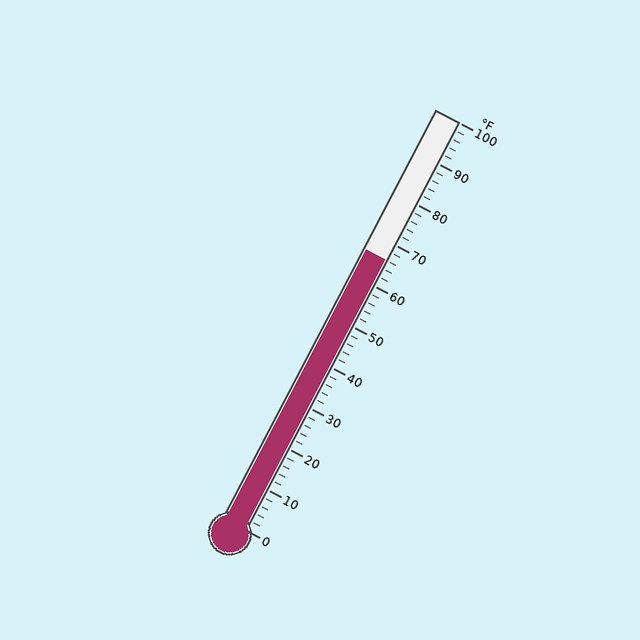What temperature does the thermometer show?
The thermometer shows approximately 66°F.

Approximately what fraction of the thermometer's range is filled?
The thermometer is filled to approximately 65% of its range.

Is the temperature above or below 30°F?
The temperature is above 30°F.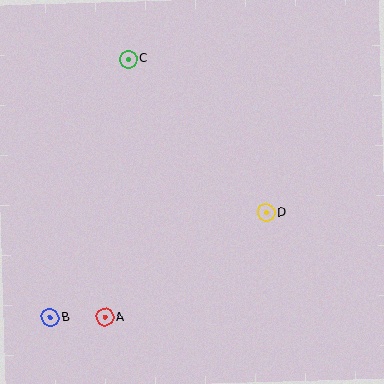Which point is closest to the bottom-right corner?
Point D is closest to the bottom-right corner.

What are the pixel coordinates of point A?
Point A is at (105, 317).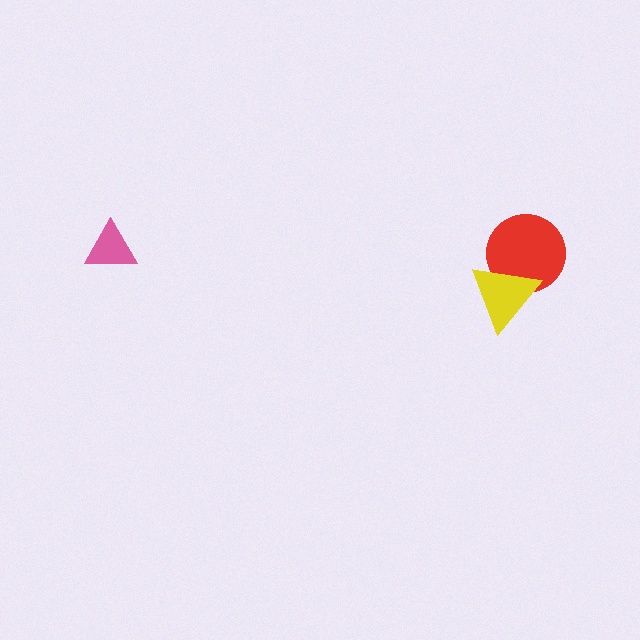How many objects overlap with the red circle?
1 object overlaps with the red circle.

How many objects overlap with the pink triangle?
0 objects overlap with the pink triangle.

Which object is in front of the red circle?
The yellow triangle is in front of the red circle.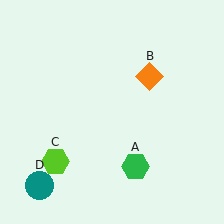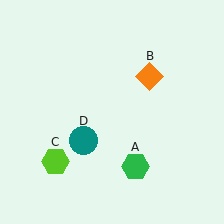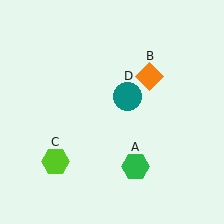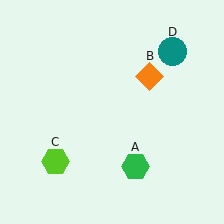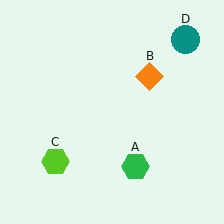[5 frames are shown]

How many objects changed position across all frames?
1 object changed position: teal circle (object D).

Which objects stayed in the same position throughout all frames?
Green hexagon (object A) and orange diamond (object B) and lime hexagon (object C) remained stationary.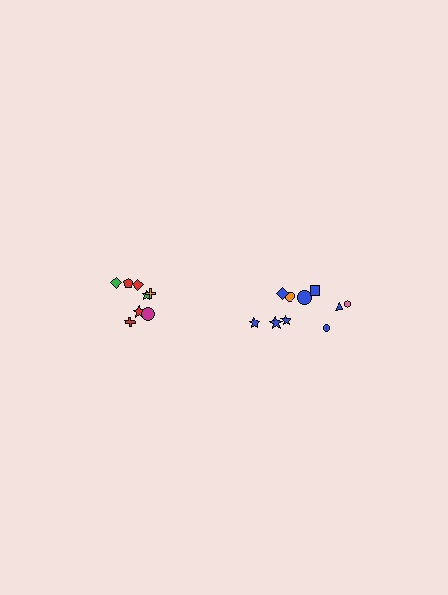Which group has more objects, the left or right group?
The right group.